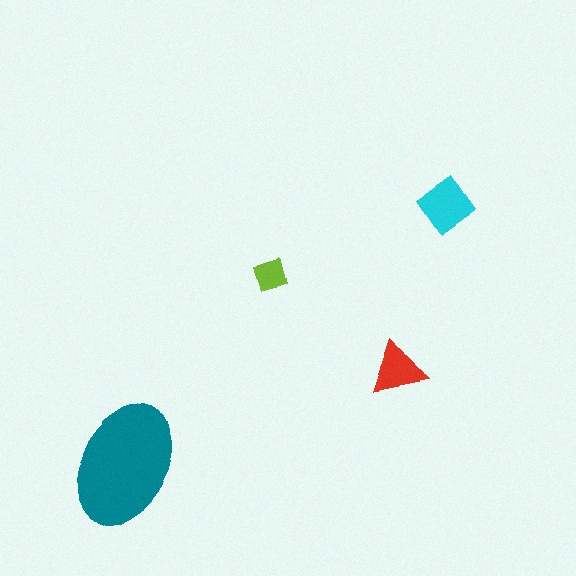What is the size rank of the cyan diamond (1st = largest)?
2nd.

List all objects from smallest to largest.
The lime diamond, the red triangle, the cyan diamond, the teal ellipse.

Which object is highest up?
The cyan diamond is topmost.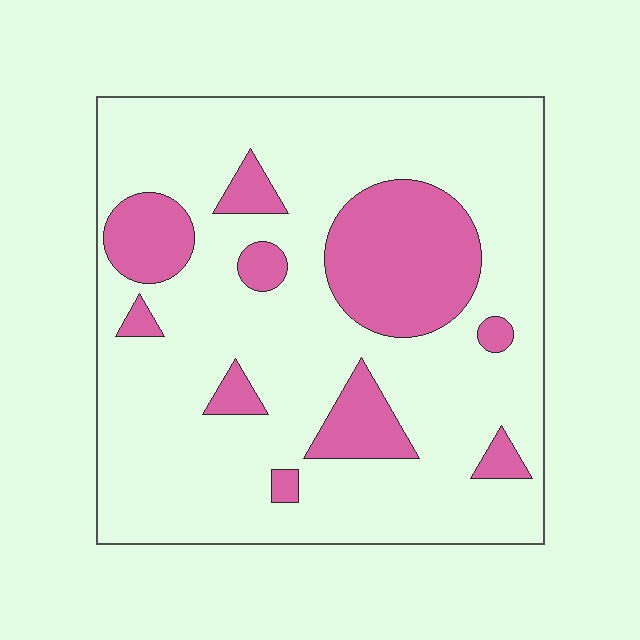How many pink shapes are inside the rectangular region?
10.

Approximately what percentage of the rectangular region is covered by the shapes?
Approximately 20%.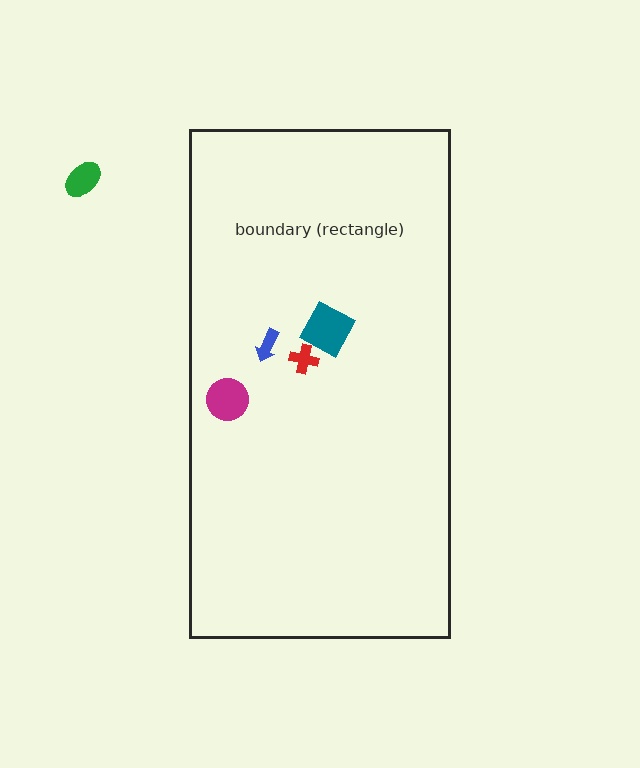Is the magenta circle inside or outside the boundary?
Inside.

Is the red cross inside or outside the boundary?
Inside.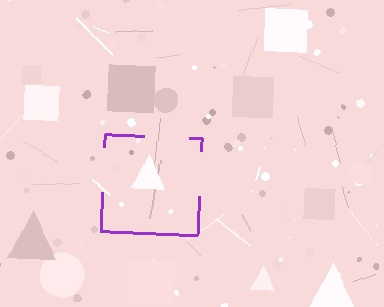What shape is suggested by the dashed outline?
The dashed outline suggests a square.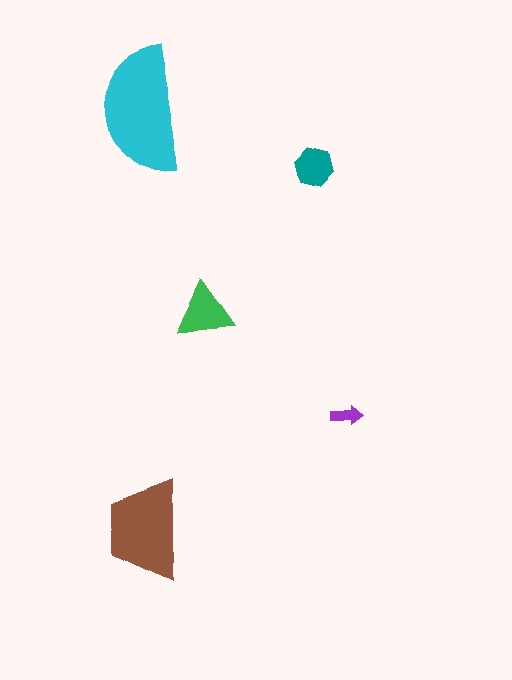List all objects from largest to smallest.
The cyan semicircle, the brown trapezoid, the green triangle, the teal hexagon, the purple arrow.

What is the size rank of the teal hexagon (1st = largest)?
4th.